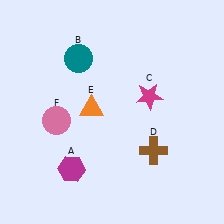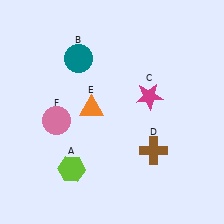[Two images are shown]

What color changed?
The hexagon (A) changed from magenta in Image 1 to lime in Image 2.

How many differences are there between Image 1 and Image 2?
There is 1 difference between the two images.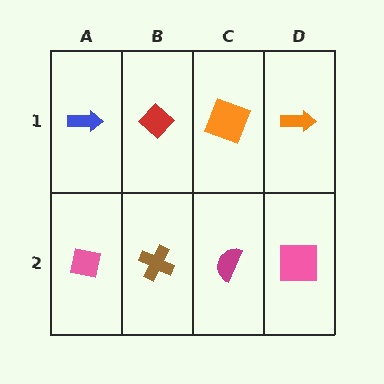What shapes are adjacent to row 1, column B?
A brown cross (row 2, column B), a blue arrow (row 1, column A), an orange square (row 1, column C).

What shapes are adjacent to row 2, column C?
An orange square (row 1, column C), a brown cross (row 2, column B), a pink square (row 2, column D).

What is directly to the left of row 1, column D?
An orange square.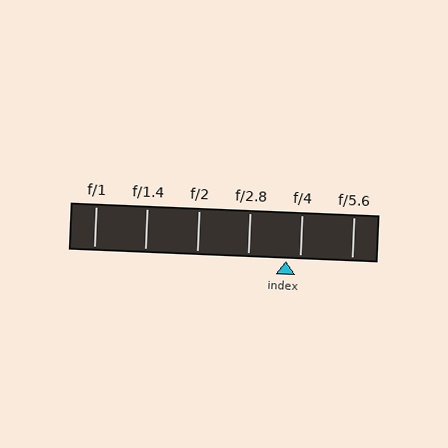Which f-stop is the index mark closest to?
The index mark is closest to f/4.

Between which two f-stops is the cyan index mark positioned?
The index mark is between f/2.8 and f/4.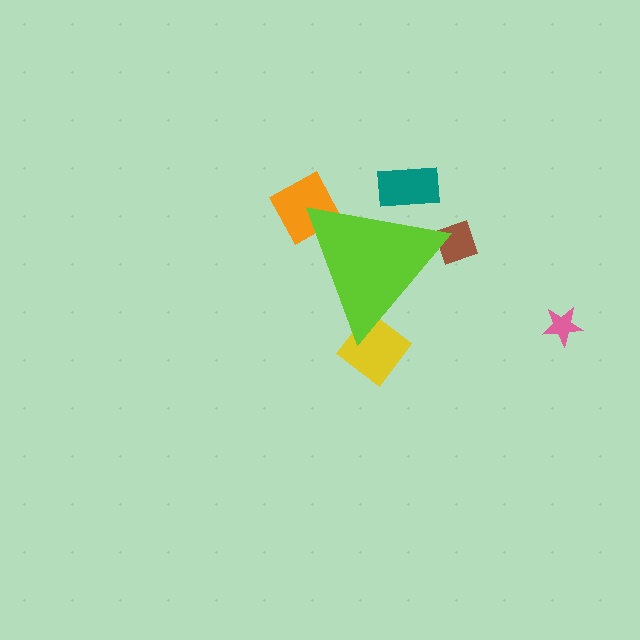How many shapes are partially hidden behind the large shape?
4 shapes are partially hidden.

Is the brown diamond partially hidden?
Yes, the brown diamond is partially hidden behind the lime triangle.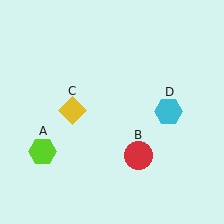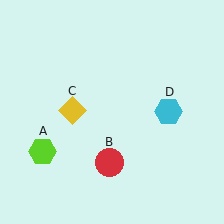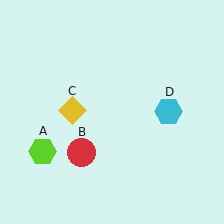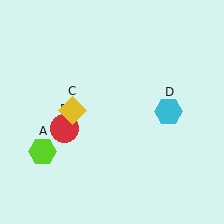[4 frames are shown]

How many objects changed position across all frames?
1 object changed position: red circle (object B).